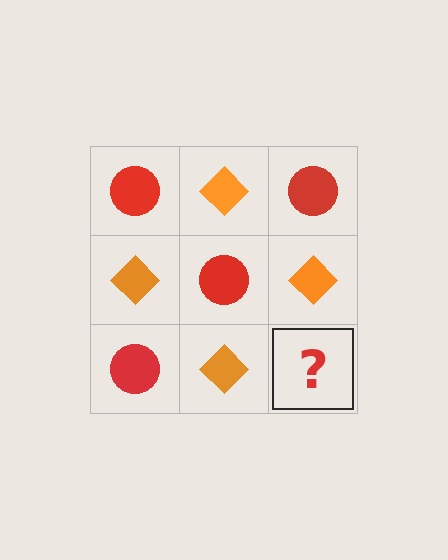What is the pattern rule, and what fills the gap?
The rule is that it alternates red circle and orange diamond in a checkerboard pattern. The gap should be filled with a red circle.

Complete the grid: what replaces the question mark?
The question mark should be replaced with a red circle.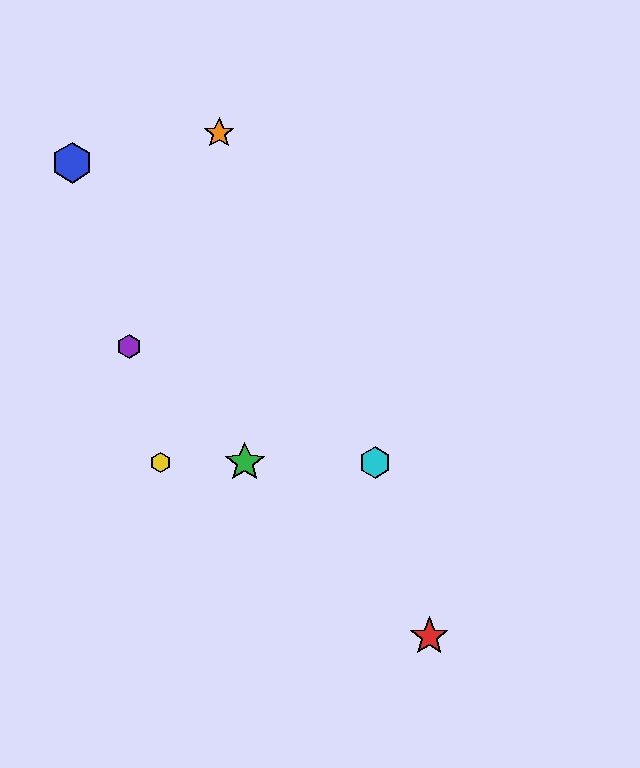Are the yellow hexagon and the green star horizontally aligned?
Yes, both are at y≈462.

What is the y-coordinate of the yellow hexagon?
The yellow hexagon is at y≈462.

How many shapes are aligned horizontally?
3 shapes (the green star, the yellow hexagon, the cyan hexagon) are aligned horizontally.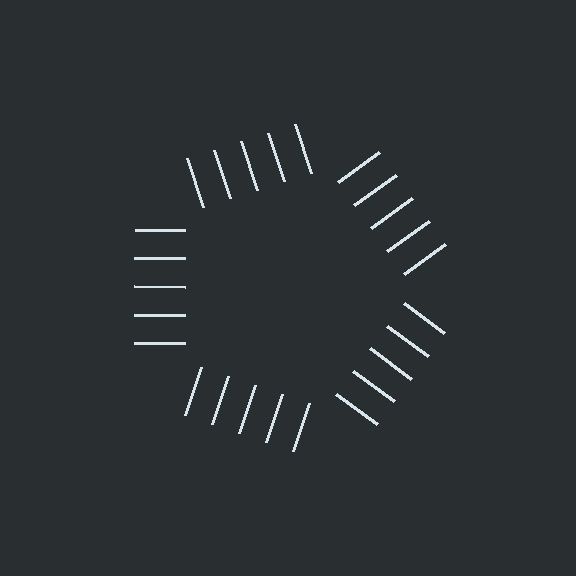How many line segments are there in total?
25 — 5 along each of the 5 edges.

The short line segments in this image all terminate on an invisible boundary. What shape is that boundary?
An illusory pentagon — the line segments terminate on its edges but no continuous stroke is drawn.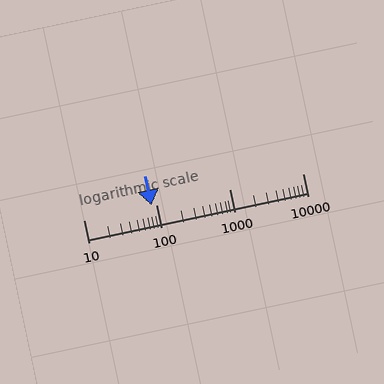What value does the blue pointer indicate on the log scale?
The pointer indicates approximately 86.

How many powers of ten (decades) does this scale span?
The scale spans 3 decades, from 10 to 10000.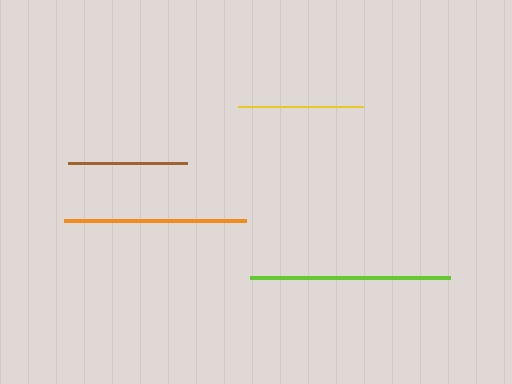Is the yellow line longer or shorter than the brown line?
The yellow line is longer than the brown line.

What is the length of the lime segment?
The lime segment is approximately 200 pixels long.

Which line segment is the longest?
The lime line is the longest at approximately 200 pixels.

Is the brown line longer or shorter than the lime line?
The lime line is longer than the brown line.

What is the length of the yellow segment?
The yellow segment is approximately 125 pixels long.